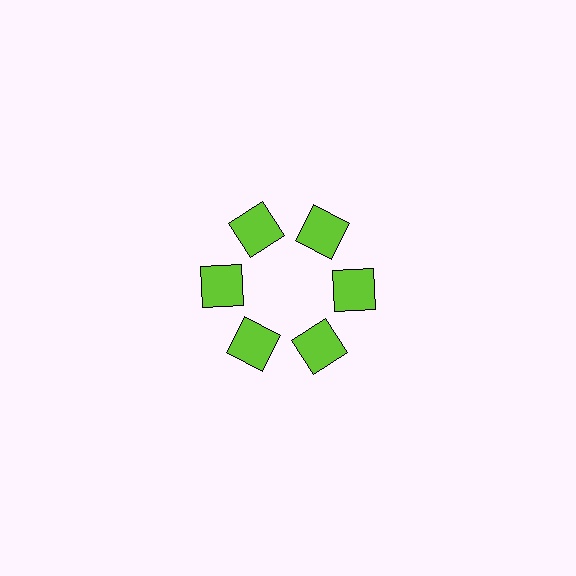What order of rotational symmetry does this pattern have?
This pattern has 6-fold rotational symmetry.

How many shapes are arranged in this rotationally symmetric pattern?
There are 6 shapes, arranged in 6 groups of 1.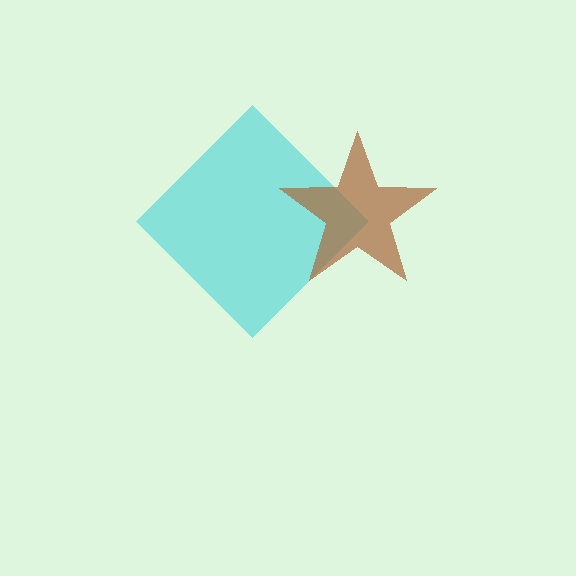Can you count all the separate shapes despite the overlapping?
Yes, there are 2 separate shapes.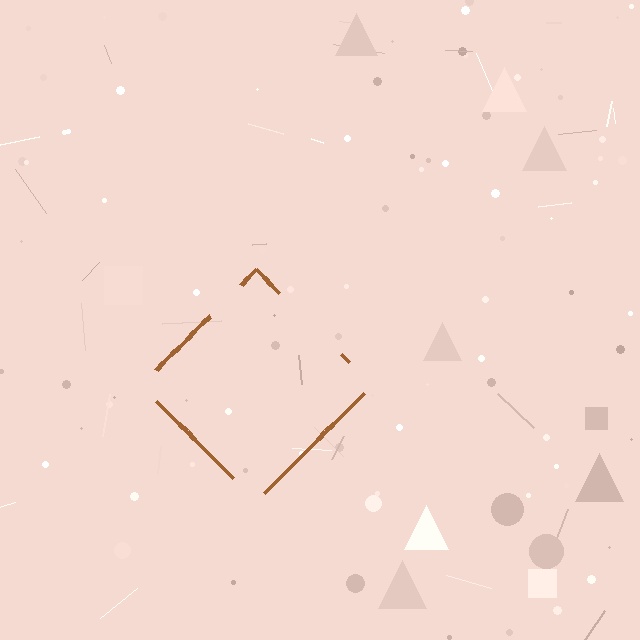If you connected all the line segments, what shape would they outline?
They would outline a diamond.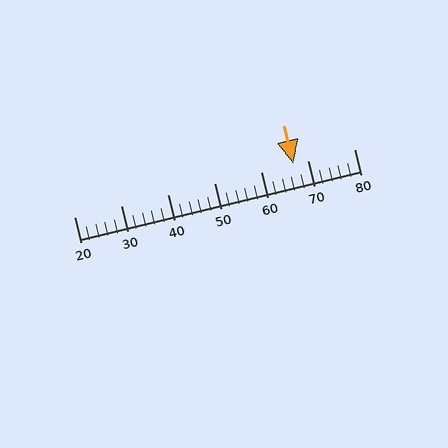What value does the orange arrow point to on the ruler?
The orange arrow points to approximately 67.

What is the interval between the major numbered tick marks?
The major tick marks are spaced 10 units apart.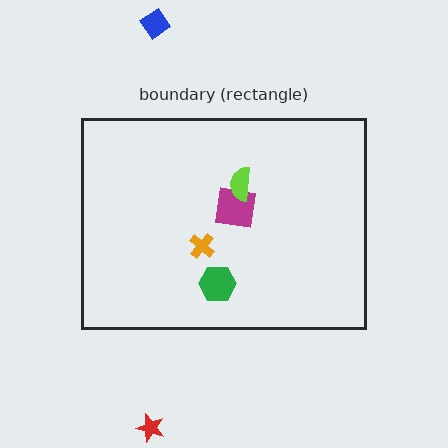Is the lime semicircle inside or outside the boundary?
Inside.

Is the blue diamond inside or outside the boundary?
Outside.